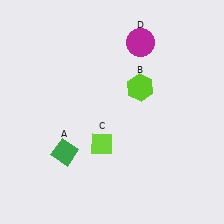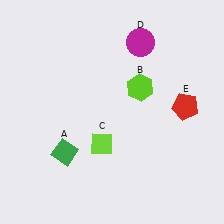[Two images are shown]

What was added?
A red pentagon (E) was added in Image 2.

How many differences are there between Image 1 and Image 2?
There is 1 difference between the two images.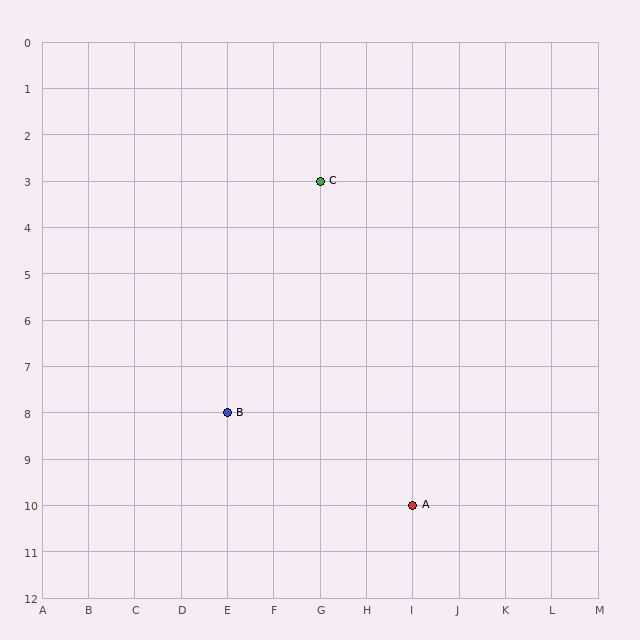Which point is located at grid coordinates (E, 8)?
Point B is at (E, 8).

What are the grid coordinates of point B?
Point B is at grid coordinates (E, 8).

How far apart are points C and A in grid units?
Points C and A are 2 columns and 7 rows apart (about 7.3 grid units diagonally).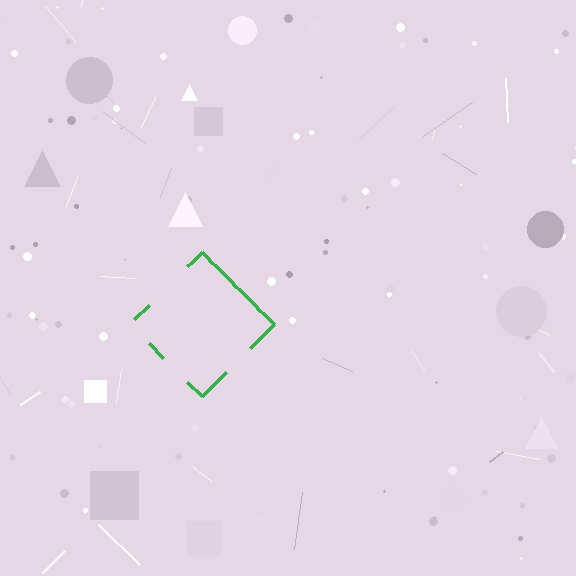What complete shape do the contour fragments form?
The contour fragments form a diamond.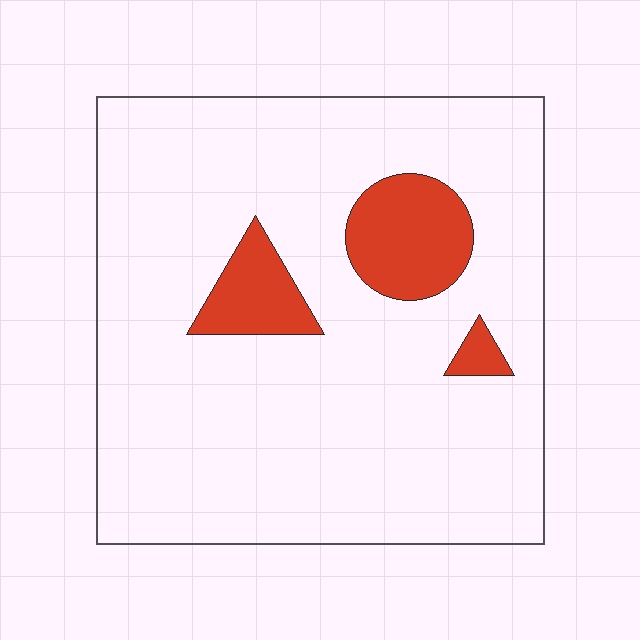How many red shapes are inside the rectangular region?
3.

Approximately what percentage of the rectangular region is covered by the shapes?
Approximately 10%.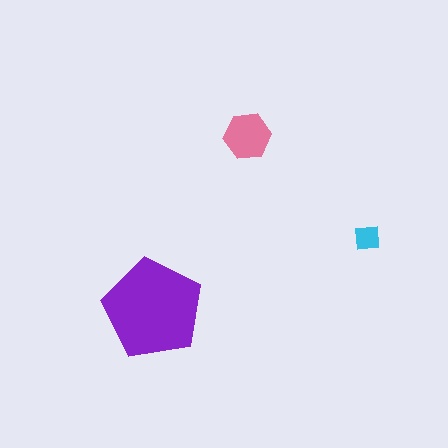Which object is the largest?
The purple pentagon.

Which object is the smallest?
The cyan square.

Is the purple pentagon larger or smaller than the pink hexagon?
Larger.